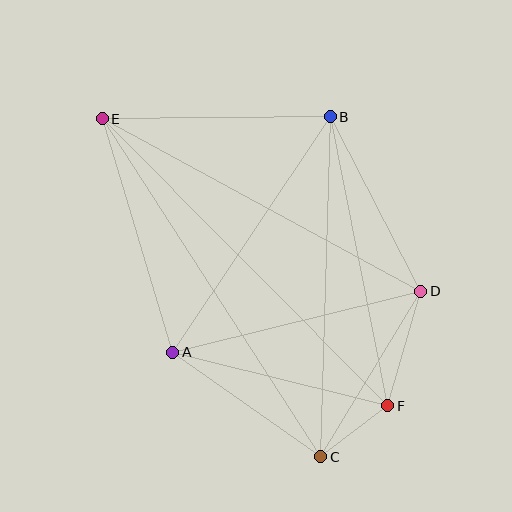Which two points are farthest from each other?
Points E and F are farthest from each other.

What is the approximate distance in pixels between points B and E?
The distance between B and E is approximately 228 pixels.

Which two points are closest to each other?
Points C and F are closest to each other.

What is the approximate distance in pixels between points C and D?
The distance between C and D is approximately 194 pixels.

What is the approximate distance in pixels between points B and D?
The distance between B and D is approximately 197 pixels.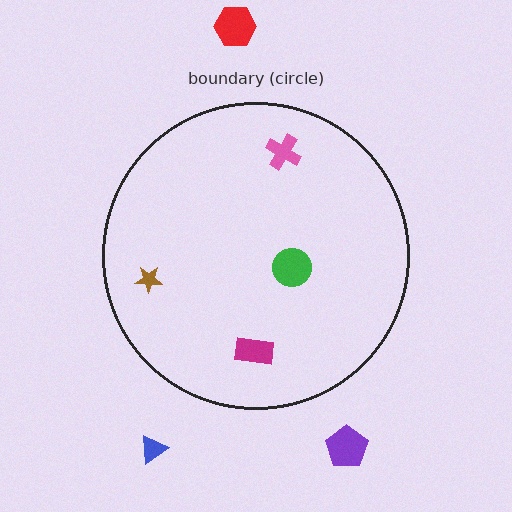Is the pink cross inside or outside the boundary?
Inside.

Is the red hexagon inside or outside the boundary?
Outside.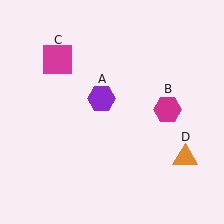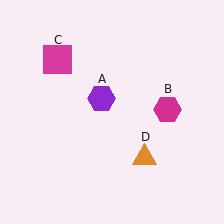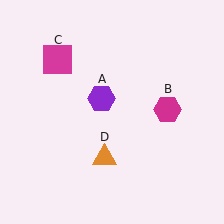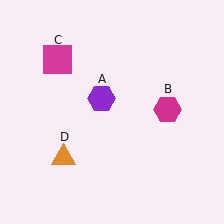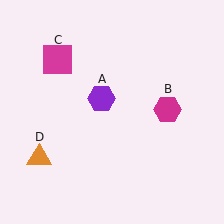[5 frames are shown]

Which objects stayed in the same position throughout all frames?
Purple hexagon (object A) and magenta hexagon (object B) and magenta square (object C) remained stationary.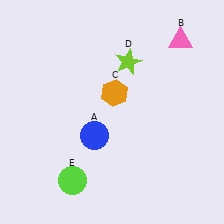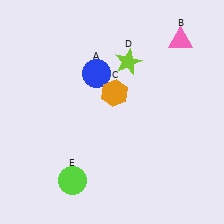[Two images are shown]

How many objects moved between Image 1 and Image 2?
1 object moved between the two images.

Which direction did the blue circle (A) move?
The blue circle (A) moved up.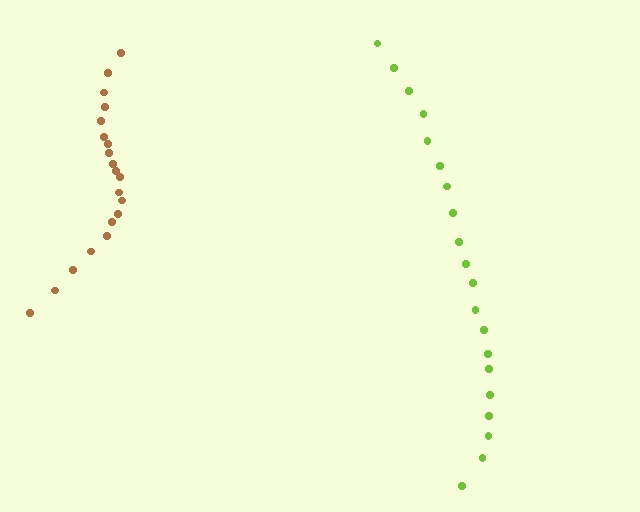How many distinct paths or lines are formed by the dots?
There are 2 distinct paths.